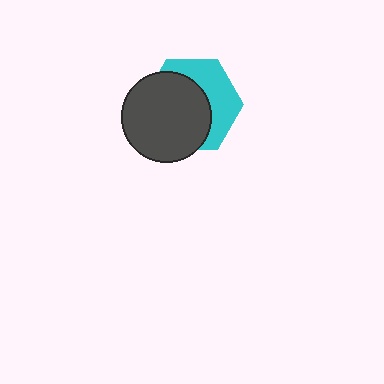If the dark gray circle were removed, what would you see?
You would see the complete cyan hexagon.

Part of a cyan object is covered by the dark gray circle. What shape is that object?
It is a hexagon.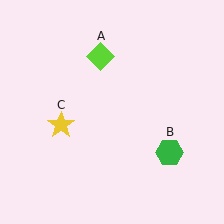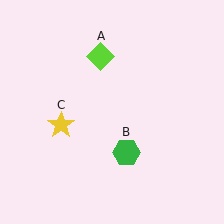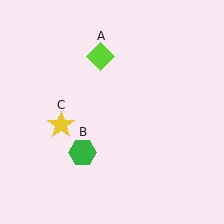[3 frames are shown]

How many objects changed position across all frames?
1 object changed position: green hexagon (object B).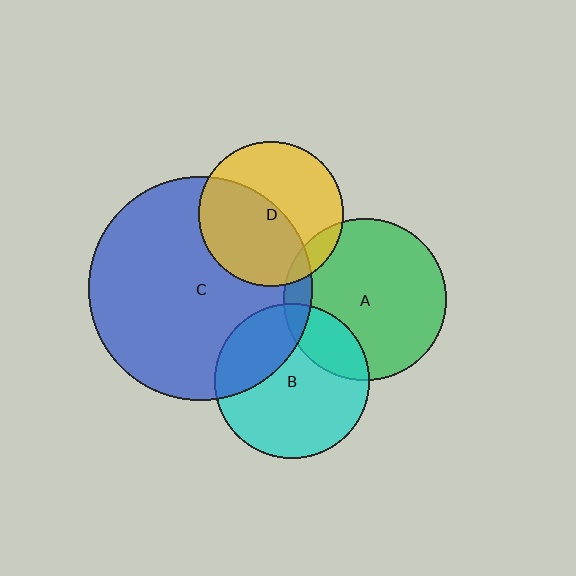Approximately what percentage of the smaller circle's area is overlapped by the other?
Approximately 10%.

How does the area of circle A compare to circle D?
Approximately 1.3 times.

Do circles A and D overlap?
Yes.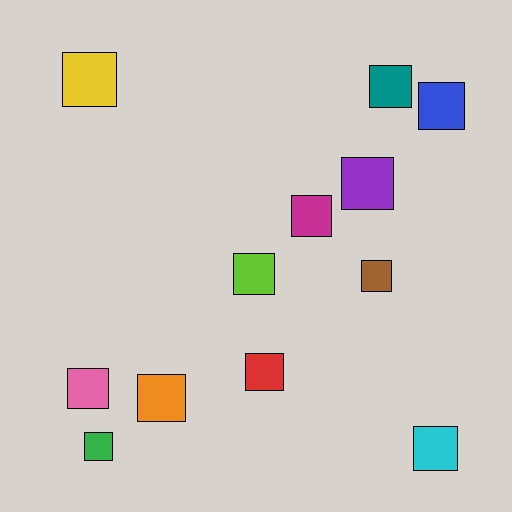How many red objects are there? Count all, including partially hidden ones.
There is 1 red object.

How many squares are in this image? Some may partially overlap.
There are 12 squares.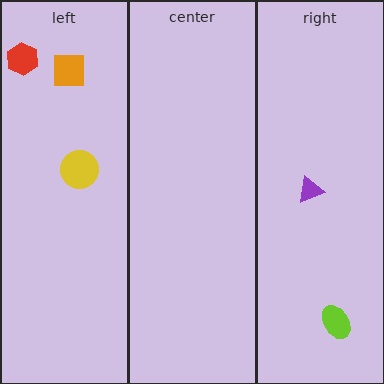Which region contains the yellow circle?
The left region.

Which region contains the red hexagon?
The left region.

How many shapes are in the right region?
2.